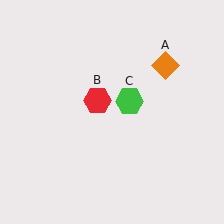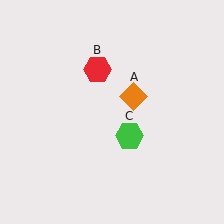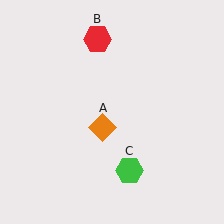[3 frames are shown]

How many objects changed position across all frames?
3 objects changed position: orange diamond (object A), red hexagon (object B), green hexagon (object C).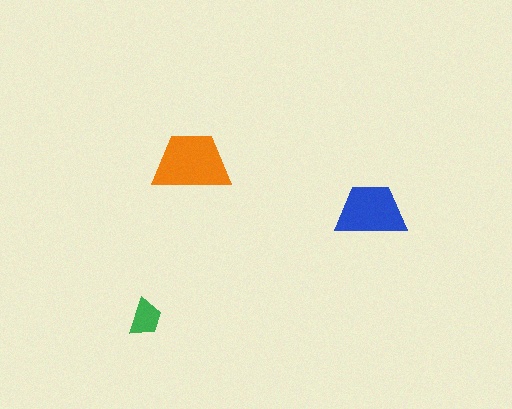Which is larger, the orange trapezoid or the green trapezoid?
The orange one.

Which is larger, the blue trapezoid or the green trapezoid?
The blue one.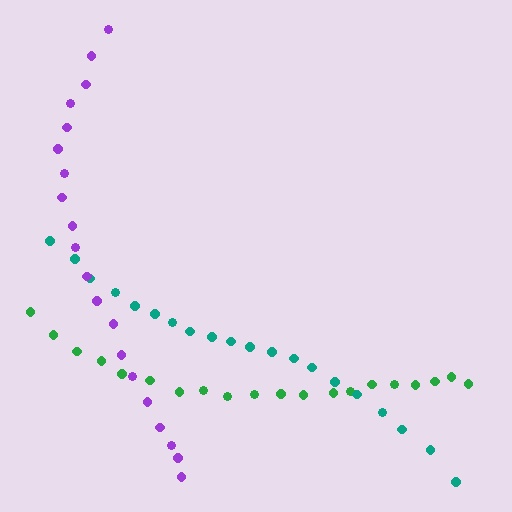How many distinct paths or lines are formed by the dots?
There are 3 distinct paths.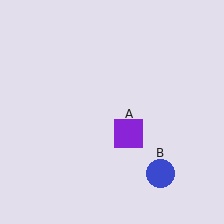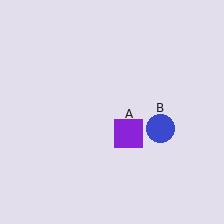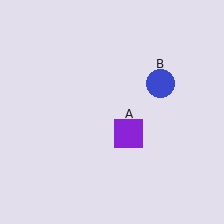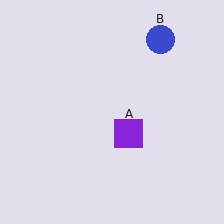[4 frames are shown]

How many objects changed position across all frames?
1 object changed position: blue circle (object B).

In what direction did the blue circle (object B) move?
The blue circle (object B) moved up.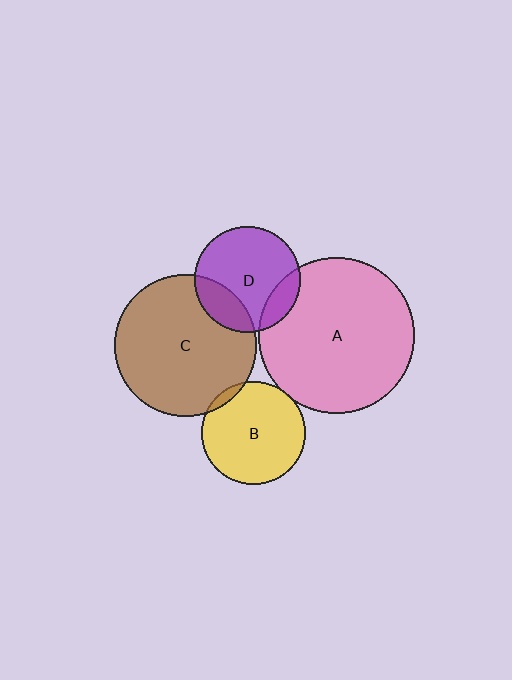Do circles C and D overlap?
Yes.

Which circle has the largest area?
Circle A (pink).